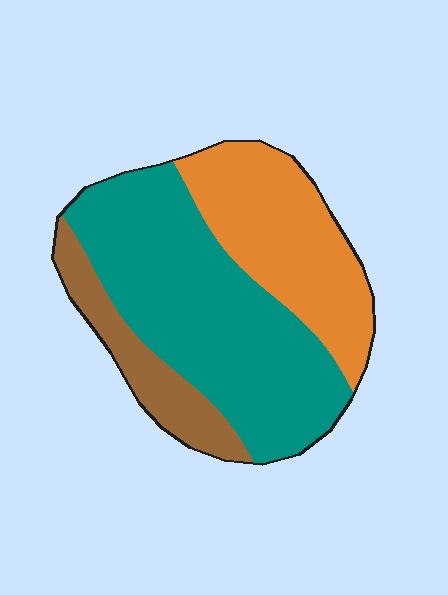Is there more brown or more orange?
Orange.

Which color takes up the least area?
Brown, at roughly 15%.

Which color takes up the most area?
Teal, at roughly 55%.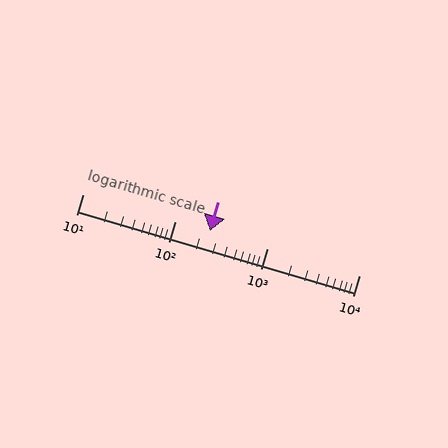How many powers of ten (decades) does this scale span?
The scale spans 3 decades, from 10 to 10000.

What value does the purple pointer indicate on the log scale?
The pointer indicates approximately 240.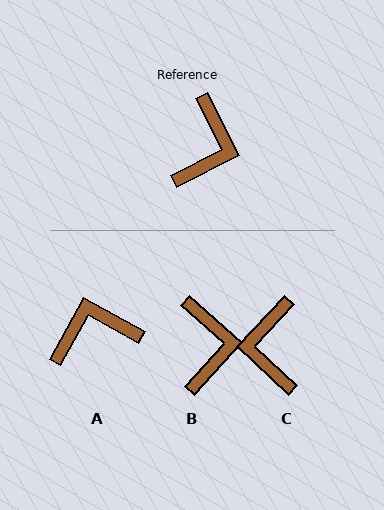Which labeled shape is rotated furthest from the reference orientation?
C, about 160 degrees away.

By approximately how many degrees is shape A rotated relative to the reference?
Approximately 124 degrees counter-clockwise.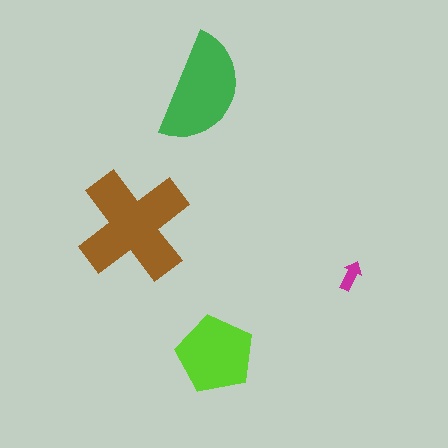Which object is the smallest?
The magenta arrow.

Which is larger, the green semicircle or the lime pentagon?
The green semicircle.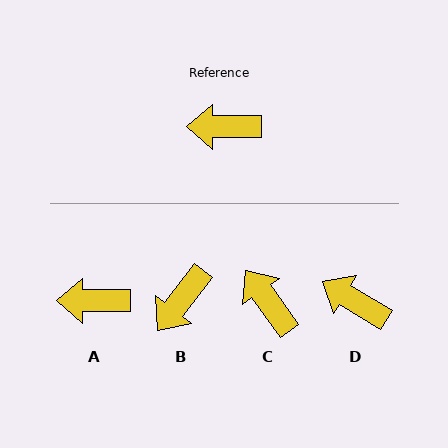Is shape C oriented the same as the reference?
No, it is off by about 55 degrees.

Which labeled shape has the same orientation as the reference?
A.